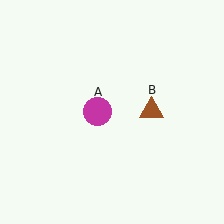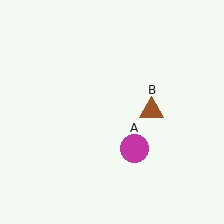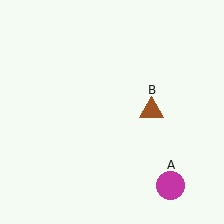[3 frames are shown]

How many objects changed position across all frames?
1 object changed position: magenta circle (object A).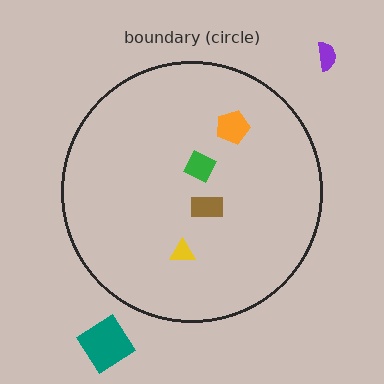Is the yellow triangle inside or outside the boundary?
Inside.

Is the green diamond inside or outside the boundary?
Inside.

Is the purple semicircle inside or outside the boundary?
Outside.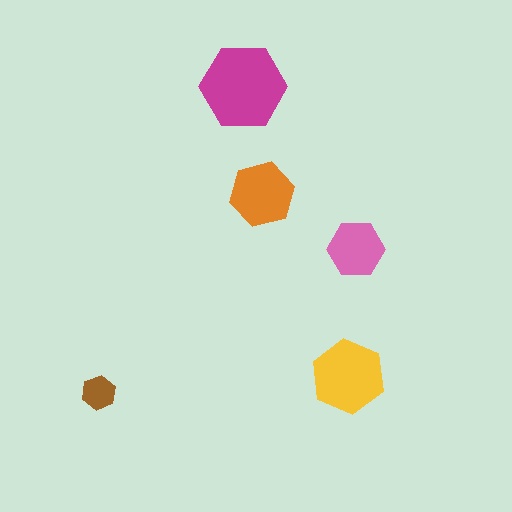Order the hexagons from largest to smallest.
the magenta one, the yellow one, the orange one, the pink one, the brown one.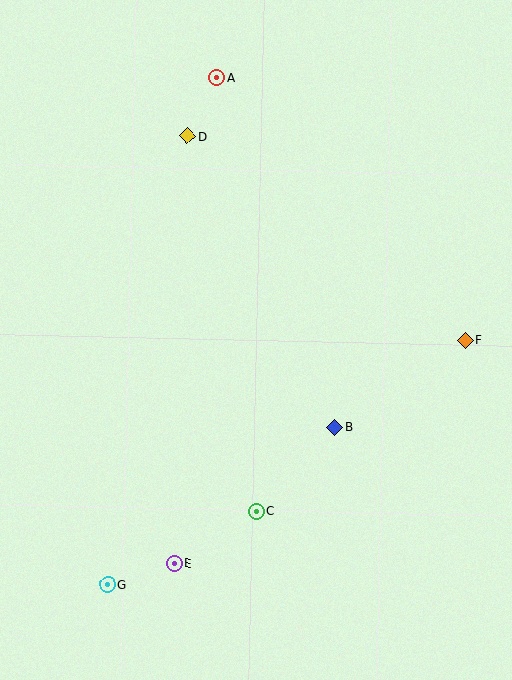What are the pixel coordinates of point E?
Point E is at (174, 563).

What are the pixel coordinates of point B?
Point B is at (335, 427).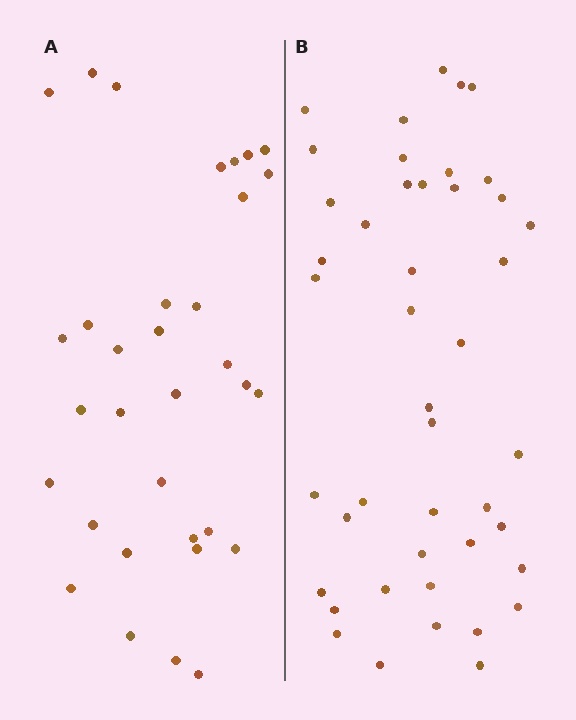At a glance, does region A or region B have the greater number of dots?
Region B (the right region) has more dots.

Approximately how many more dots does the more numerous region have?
Region B has roughly 12 or so more dots than region A.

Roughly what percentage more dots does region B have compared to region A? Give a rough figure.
About 35% more.